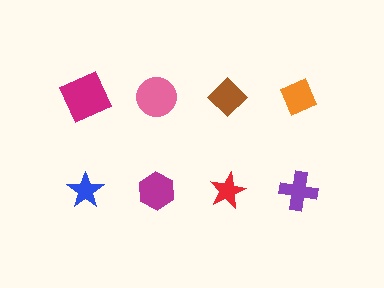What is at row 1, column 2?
A pink circle.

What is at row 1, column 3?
A brown diamond.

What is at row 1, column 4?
An orange diamond.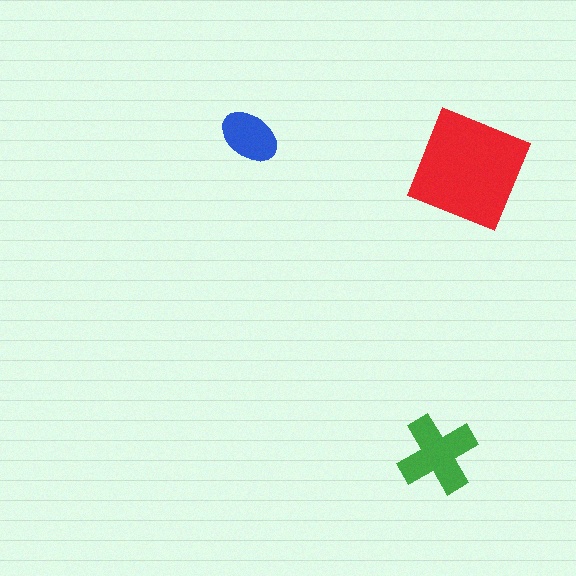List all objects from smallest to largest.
The blue ellipse, the green cross, the red square.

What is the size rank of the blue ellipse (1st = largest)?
3rd.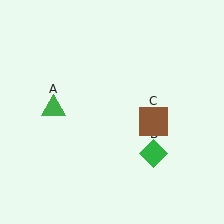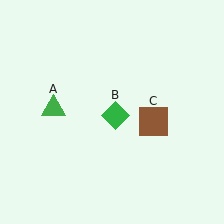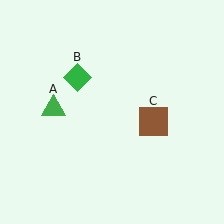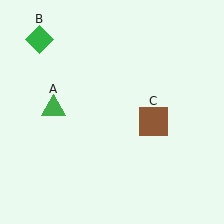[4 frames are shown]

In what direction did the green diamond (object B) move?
The green diamond (object B) moved up and to the left.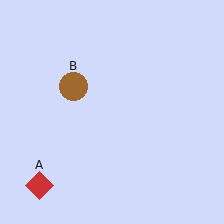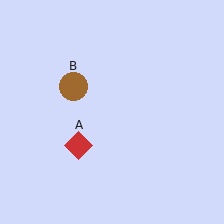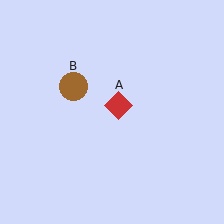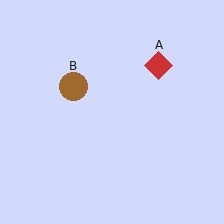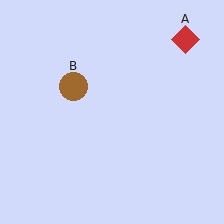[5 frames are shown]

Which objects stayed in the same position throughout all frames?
Brown circle (object B) remained stationary.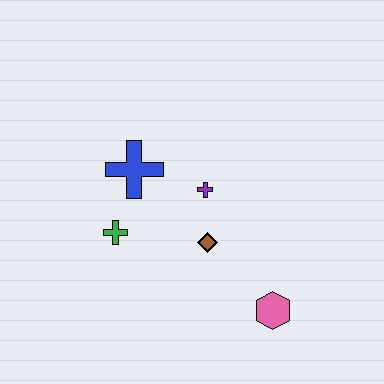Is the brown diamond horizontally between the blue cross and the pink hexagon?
Yes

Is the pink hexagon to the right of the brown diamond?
Yes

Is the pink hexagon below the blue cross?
Yes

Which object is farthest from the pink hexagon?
The blue cross is farthest from the pink hexagon.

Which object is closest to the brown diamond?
The purple cross is closest to the brown diamond.